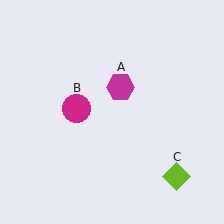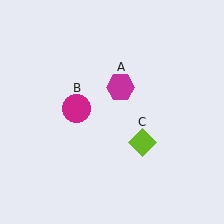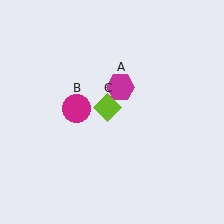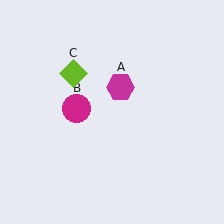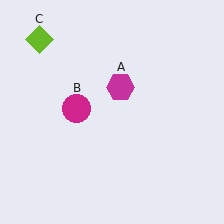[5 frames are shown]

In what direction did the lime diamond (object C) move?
The lime diamond (object C) moved up and to the left.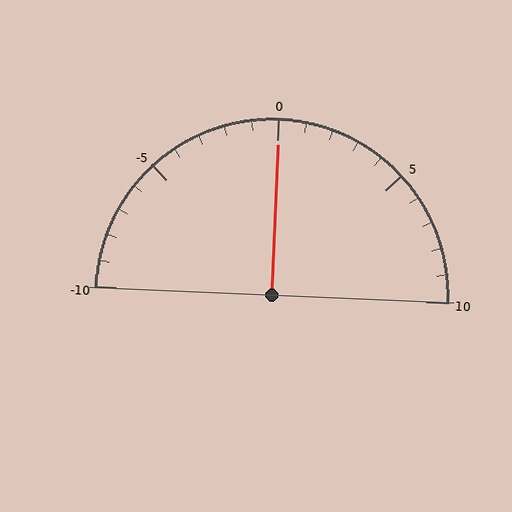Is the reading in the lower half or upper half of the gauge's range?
The reading is in the upper half of the range (-10 to 10).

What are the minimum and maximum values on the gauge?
The gauge ranges from -10 to 10.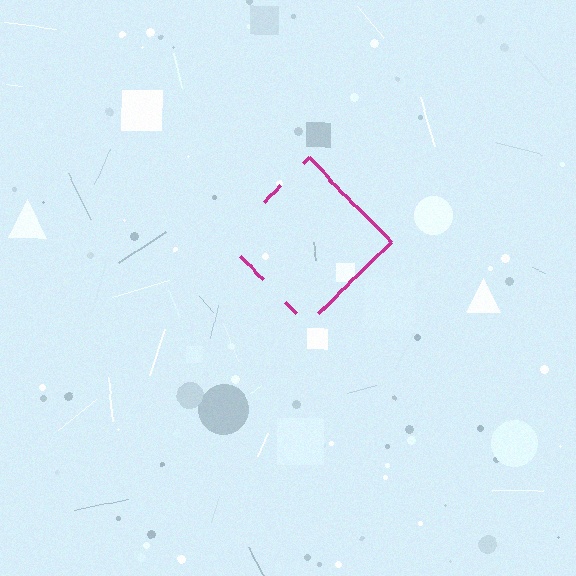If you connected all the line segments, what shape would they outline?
They would outline a diamond.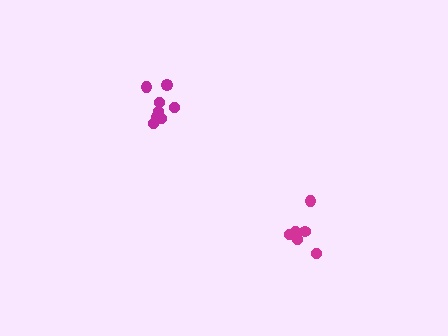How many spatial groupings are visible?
There are 2 spatial groupings.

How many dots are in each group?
Group 1: 8 dots, Group 2: 6 dots (14 total).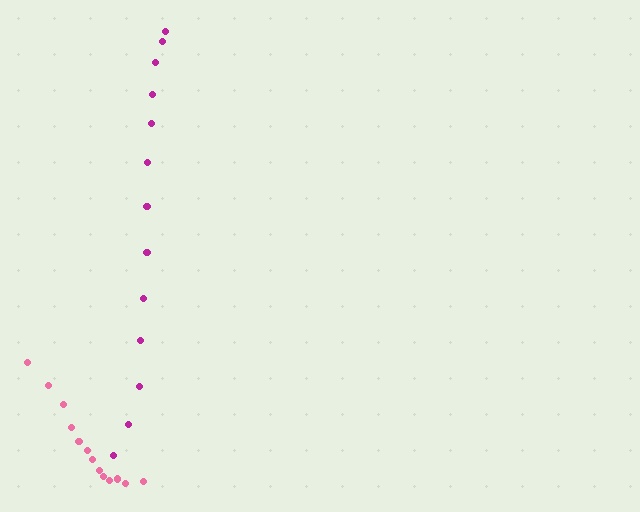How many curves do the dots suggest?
There are 2 distinct paths.